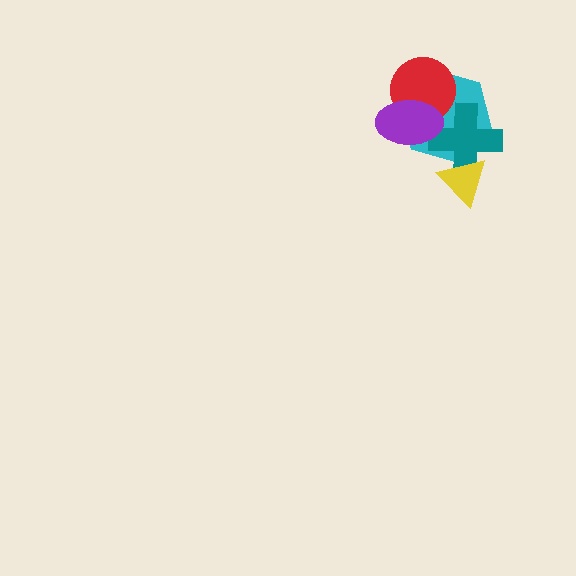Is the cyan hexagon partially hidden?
Yes, it is partially covered by another shape.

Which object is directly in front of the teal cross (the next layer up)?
The yellow triangle is directly in front of the teal cross.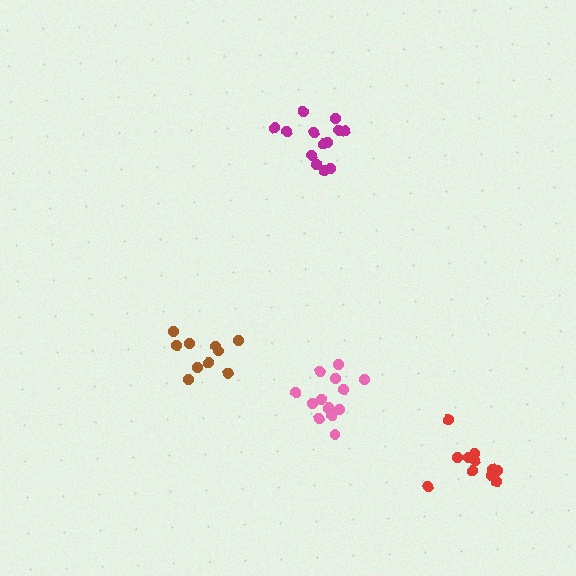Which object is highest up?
The magenta cluster is topmost.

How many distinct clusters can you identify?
There are 4 distinct clusters.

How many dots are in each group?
Group 1: 11 dots, Group 2: 10 dots, Group 3: 13 dots, Group 4: 13 dots (47 total).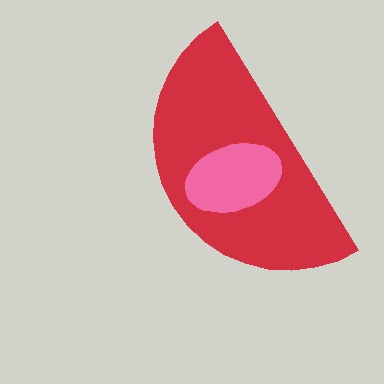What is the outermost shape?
The red semicircle.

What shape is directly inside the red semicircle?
The pink ellipse.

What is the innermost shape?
The pink ellipse.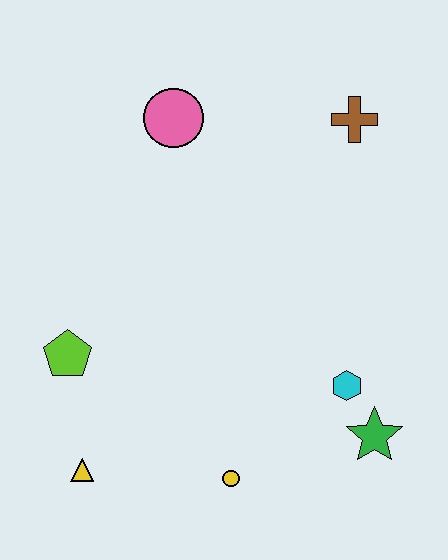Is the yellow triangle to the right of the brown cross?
No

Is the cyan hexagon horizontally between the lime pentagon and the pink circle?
No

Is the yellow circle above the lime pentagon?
No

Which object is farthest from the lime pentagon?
The brown cross is farthest from the lime pentagon.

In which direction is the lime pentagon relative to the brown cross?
The lime pentagon is to the left of the brown cross.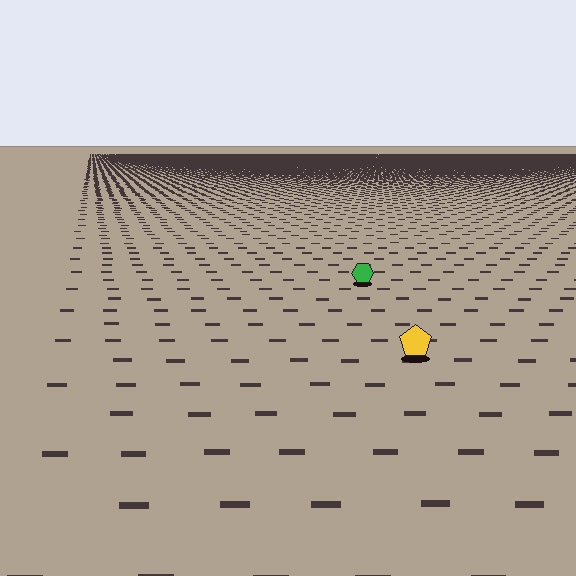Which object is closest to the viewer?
The yellow pentagon is closest. The texture marks near it are larger and more spread out.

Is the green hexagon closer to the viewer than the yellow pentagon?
No. The yellow pentagon is closer — you can tell from the texture gradient: the ground texture is coarser near it.